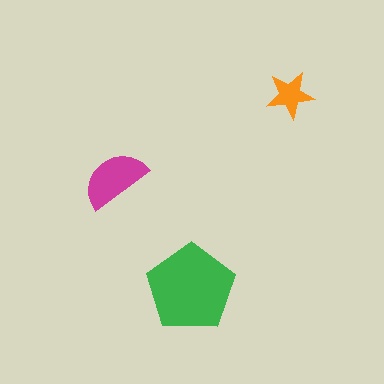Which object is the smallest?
The orange star.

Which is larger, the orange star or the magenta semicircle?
The magenta semicircle.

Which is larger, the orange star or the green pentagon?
The green pentagon.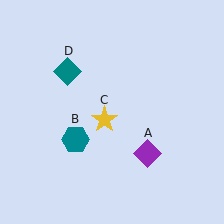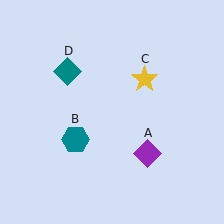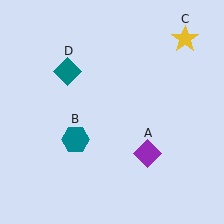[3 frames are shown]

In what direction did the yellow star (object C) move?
The yellow star (object C) moved up and to the right.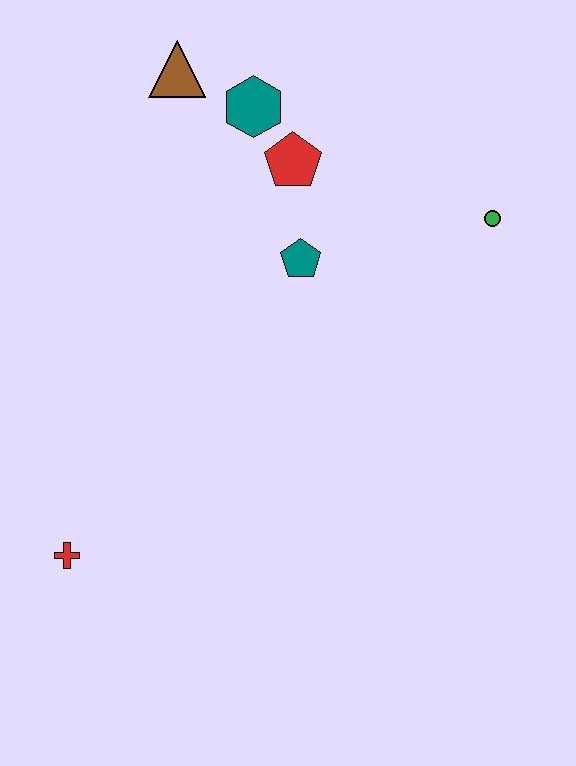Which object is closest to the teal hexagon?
The red pentagon is closest to the teal hexagon.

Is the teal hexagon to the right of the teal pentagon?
No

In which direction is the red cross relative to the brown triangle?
The red cross is below the brown triangle.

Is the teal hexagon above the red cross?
Yes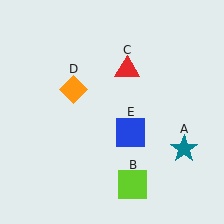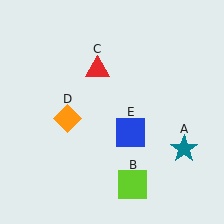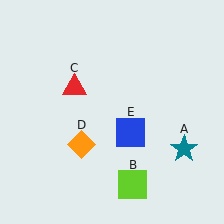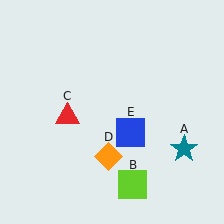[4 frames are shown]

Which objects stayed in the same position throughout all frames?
Teal star (object A) and lime square (object B) and blue square (object E) remained stationary.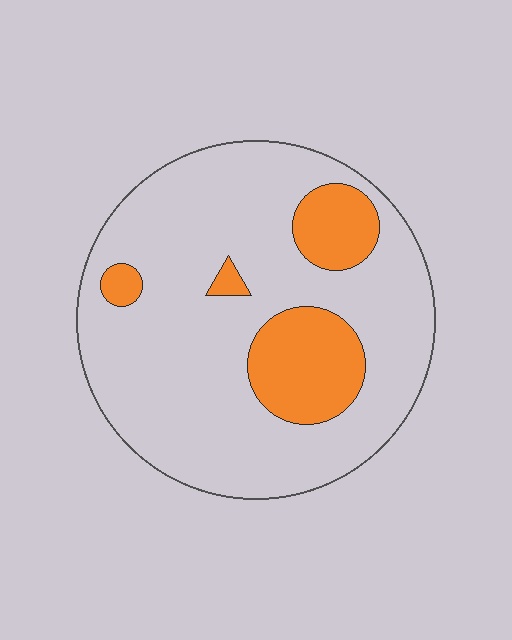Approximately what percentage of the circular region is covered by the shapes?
Approximately 20%.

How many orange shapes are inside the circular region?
4.